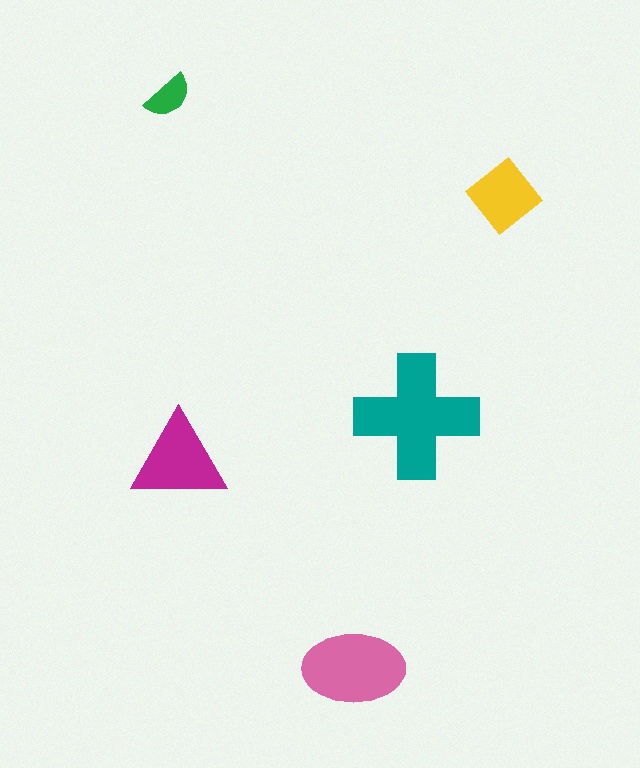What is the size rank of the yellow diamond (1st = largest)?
4th.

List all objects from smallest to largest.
The green semicircle, the yellow diamond, the magenta triangle, the pink ellipse, the teal cross.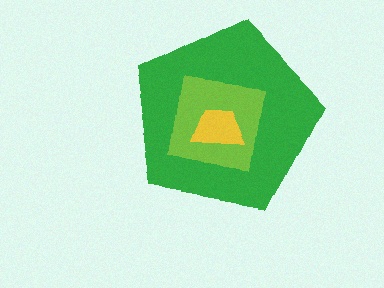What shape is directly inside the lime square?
The yellow trapezoid.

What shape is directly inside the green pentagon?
The lime square.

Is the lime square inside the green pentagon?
Yes.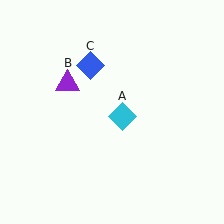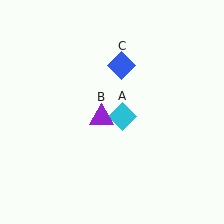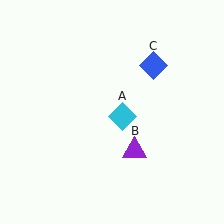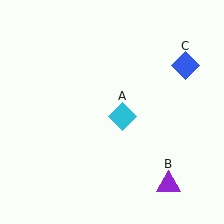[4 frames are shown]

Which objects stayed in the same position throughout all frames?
Cyan diamond (object A) remained stationary.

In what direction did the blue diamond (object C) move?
The blue diamond (object C) moved right.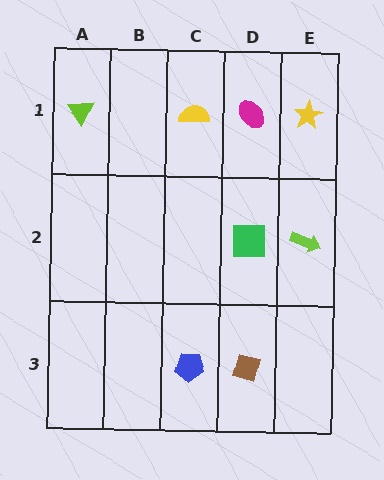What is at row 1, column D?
A magenta ellipse.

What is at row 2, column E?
A lime arrow.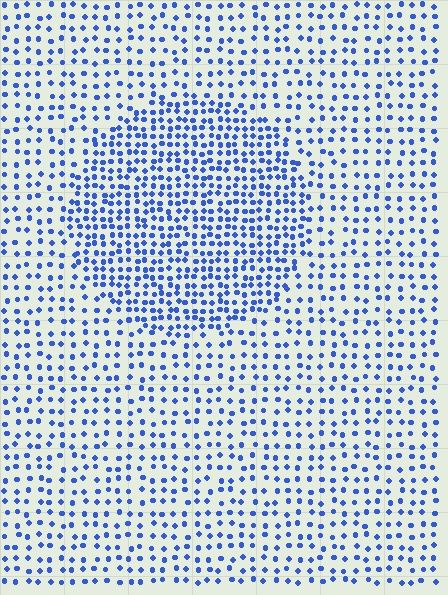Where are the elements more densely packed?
The elements are more densely packed inside the circle boundary.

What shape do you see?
I see a circle.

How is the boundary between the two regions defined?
The boundary is defined by a change in element density (approximately 1.9x ratio). All elements are the same color, size, and shape.